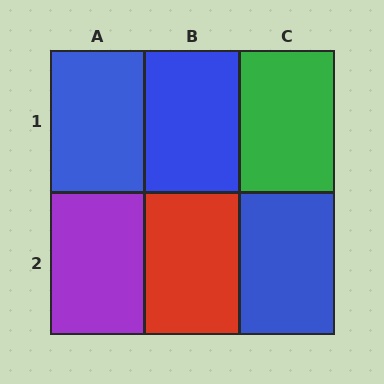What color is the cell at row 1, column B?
Blue.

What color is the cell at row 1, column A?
Blue.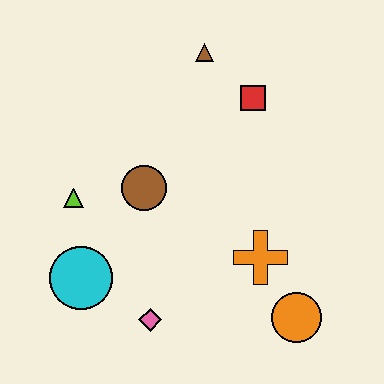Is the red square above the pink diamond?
Yes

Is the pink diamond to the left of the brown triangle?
Yes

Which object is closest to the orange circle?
The orange cross is closest to the orange circle.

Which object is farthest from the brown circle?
The orange circle is farthest from the brown circle.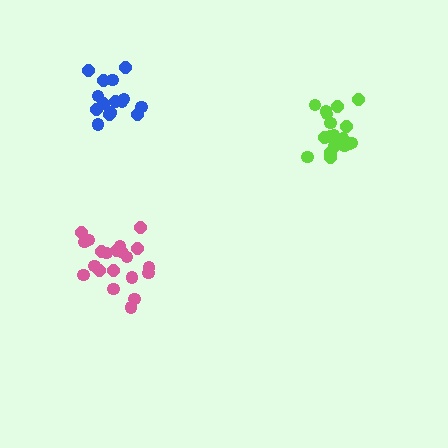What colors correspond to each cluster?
The clusters are colored: pink, blue, lime.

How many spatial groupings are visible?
There are 3 spatial groupings.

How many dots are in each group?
Group 1: 21 dots, Group 2: 15 dots, Group 3: 18 dots (54 total).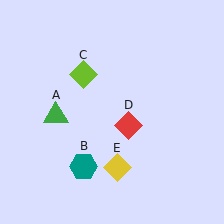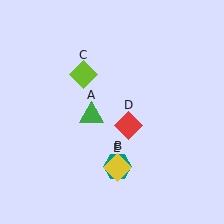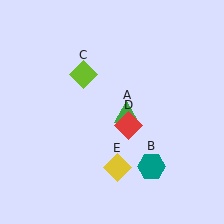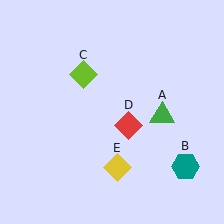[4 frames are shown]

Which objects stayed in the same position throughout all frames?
Lime diamond (object C) and red diamond (object D) and yellow diamond (object E) remained stationary.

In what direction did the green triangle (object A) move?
The green triangle (object A) moved right.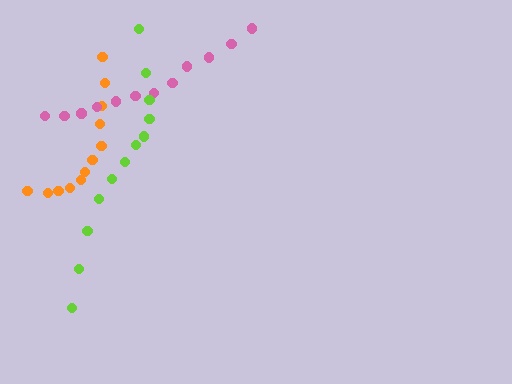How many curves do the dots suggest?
There are 3 distinct paths.